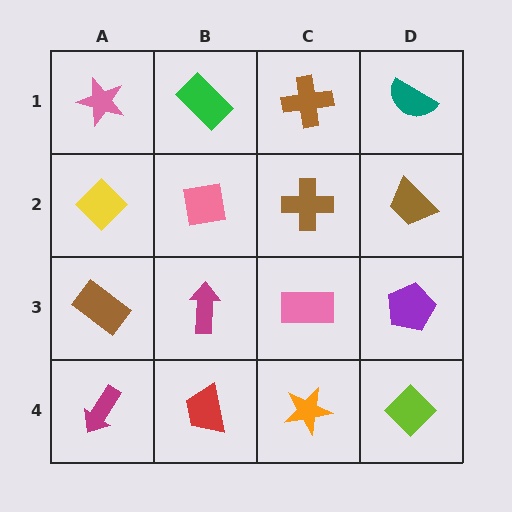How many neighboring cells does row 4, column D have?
2.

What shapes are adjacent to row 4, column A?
A brown rectangle (row 3, column A), a red trapezoid (row 4, column B).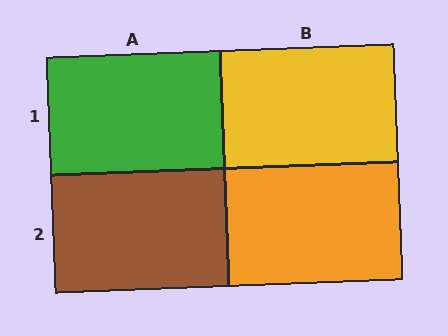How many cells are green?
1 cell is green.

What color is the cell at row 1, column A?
Green.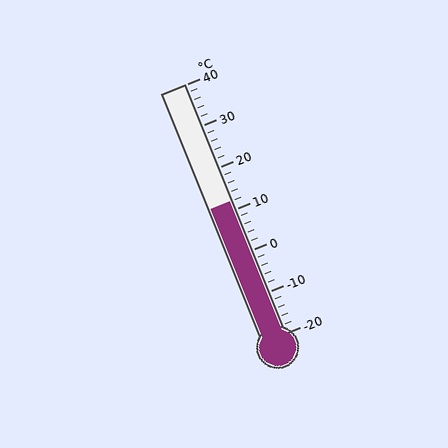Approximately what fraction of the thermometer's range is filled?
The thermometer is filled to approximately 55% of its range.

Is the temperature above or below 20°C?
The temperature is below 20°C.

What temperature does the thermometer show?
The thermometer shows approximately 12°C.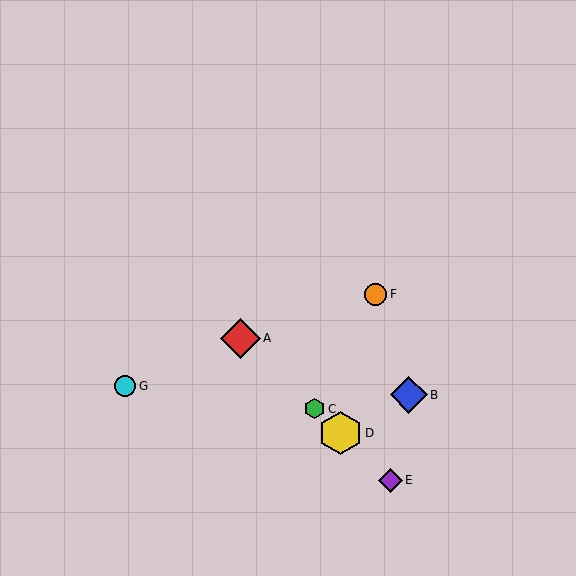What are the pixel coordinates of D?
Object D is at (340, 433).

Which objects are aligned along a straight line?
Objects A, C, D, E are aligned along a straight line.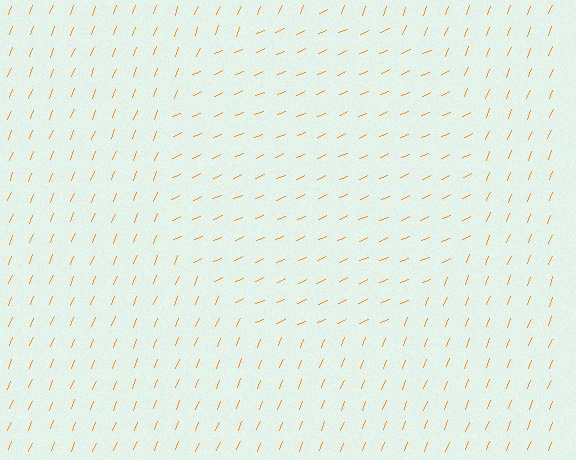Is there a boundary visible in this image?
Yes, there is a texture boundary formed by a change in line orientation.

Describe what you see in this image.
The image is filled with small orange line segments. A circle region in the image has lines oriented differently from the surrounding lines, creating a visible texture boundary.